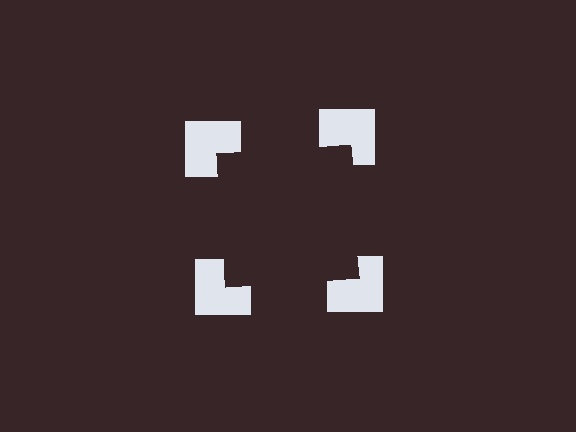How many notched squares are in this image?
There are 4 — one at each vertex of the illusory square.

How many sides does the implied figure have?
4 sides.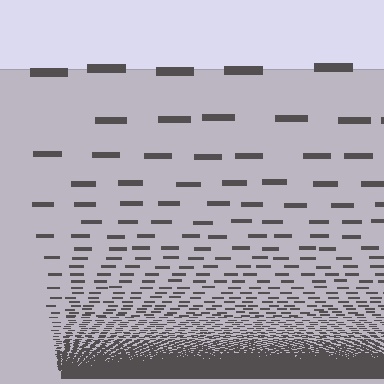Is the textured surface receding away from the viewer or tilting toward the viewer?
The surface appears to tilt toward the viewer. Texture elements get larger and sparser toward the top.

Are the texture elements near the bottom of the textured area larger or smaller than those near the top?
Smaller. The gradient is inverted — elements near the bottom are smaller and denser.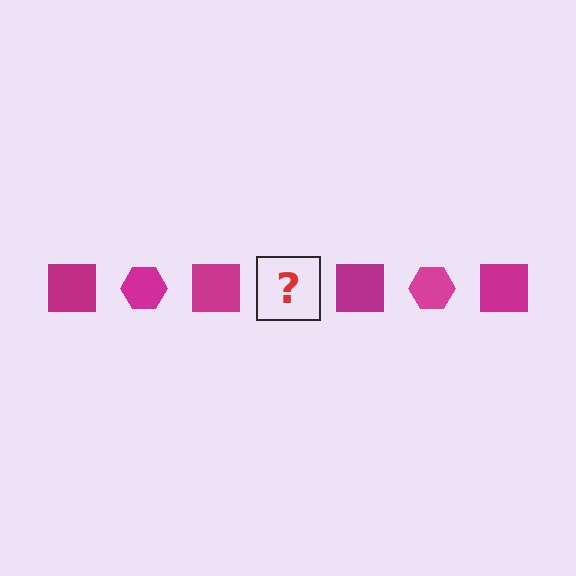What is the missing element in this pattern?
The missing element is a magenta hexagon.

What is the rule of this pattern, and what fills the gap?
The rule is that the pattern cycles through square, hexagon shapes in magenta. The gap should be filled with a magenta hexagon.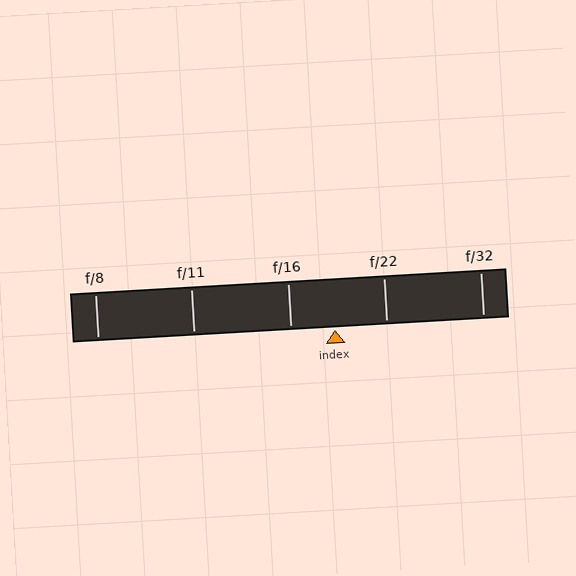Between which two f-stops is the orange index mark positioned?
The index mark is between f/16 and f/22.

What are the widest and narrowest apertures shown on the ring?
The widest aperture shown is f/8 and the narrowest is f/32.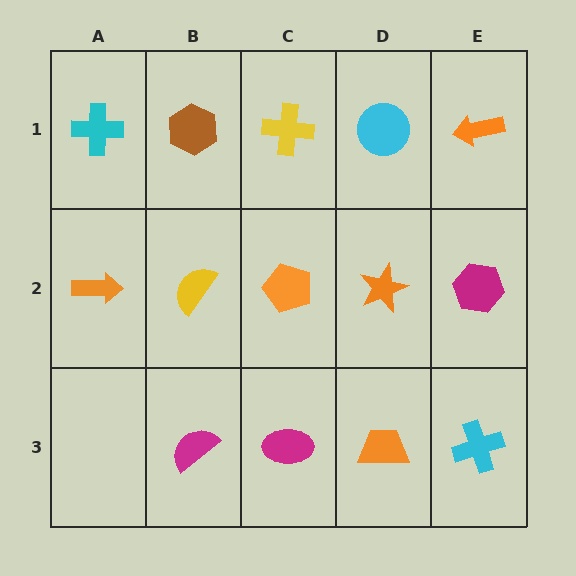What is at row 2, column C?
An orange pentagon.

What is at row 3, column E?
A cyan cross.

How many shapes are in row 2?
5 shapes.